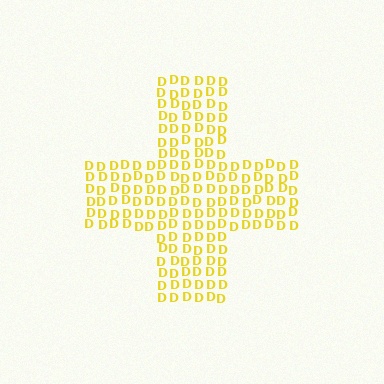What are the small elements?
The small elements are letter D's.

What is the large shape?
The large shape is a cross.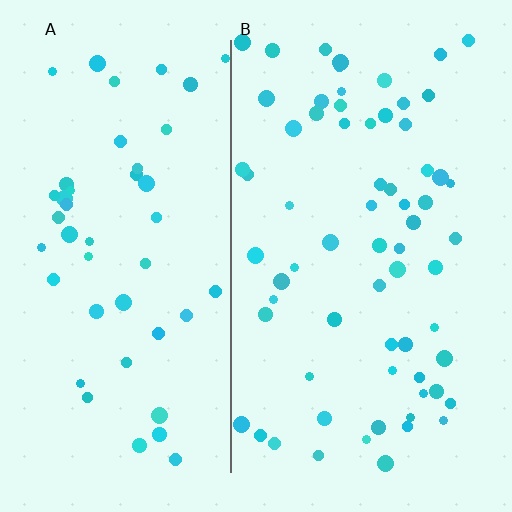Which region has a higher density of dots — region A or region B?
B (the right).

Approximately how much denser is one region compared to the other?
Approximately 1.4× — region B over region A.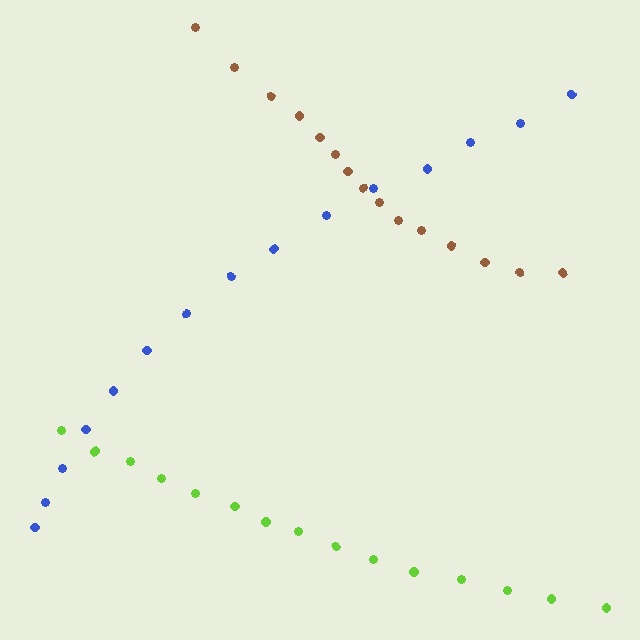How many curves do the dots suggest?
There are 3 distinct paths.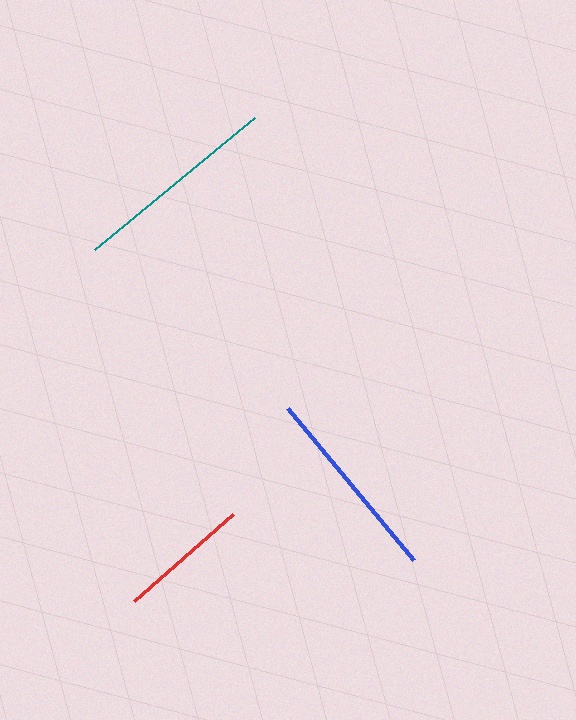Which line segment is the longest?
The teal line is the longest at approximately 208 pixels.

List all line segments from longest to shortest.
From longest to shortest: teal, blue, red.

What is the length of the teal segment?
The teal segment is approximately 208 pixels long.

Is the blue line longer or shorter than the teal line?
The teal line is longer than the blue line.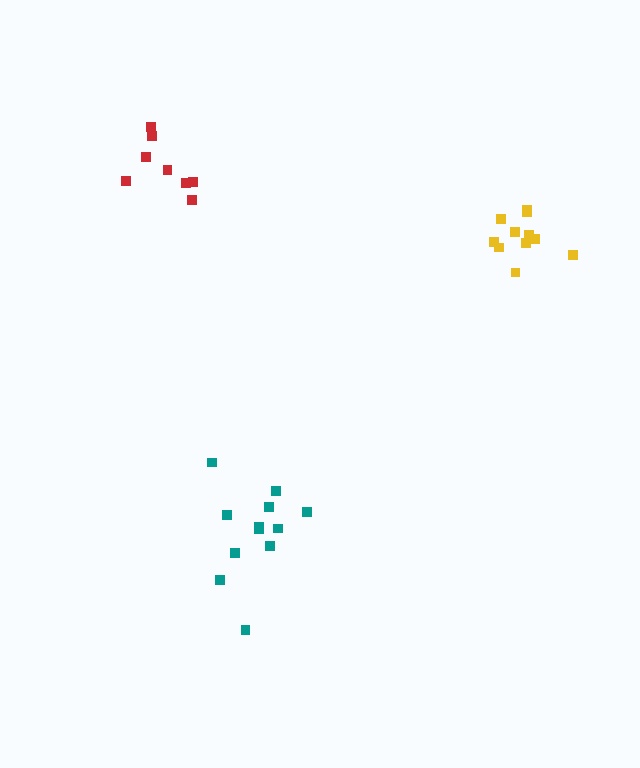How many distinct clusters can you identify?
There are 3 distinct clusters.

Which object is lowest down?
The teal cluster is bottommost.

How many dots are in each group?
Group 1: 12 dots, Group 2: 8 dots, Group 3: 11 dots (31 total).